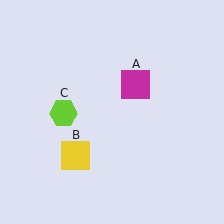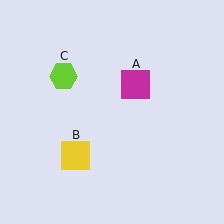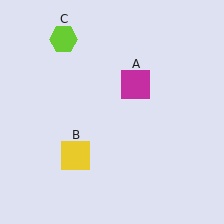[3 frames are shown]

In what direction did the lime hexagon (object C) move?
The lime hexagon (object C) moved up.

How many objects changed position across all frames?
1 object changed position: lime hexagon (object C).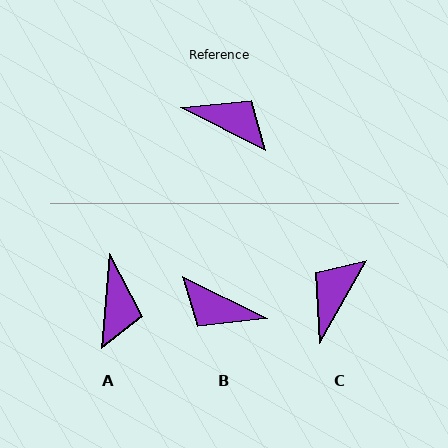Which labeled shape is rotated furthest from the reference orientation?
B, about 179 degrees away.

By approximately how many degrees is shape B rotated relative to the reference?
Approximately 179 degrees clockwise.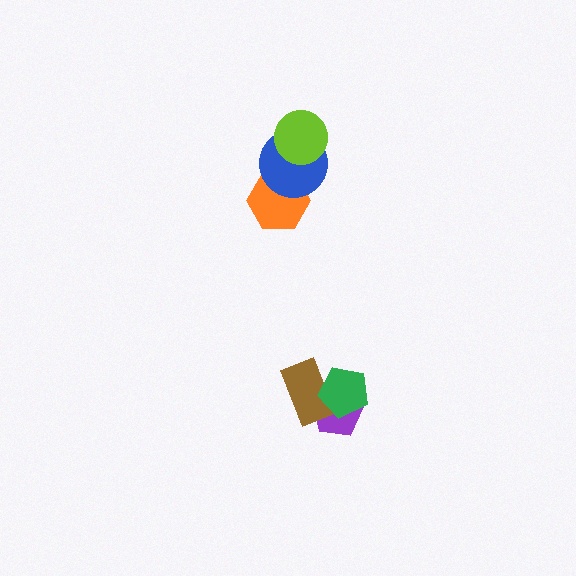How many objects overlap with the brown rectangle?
2 objects overlap with the brown rectangle.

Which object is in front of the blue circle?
The lime circle is in front of the blue circle.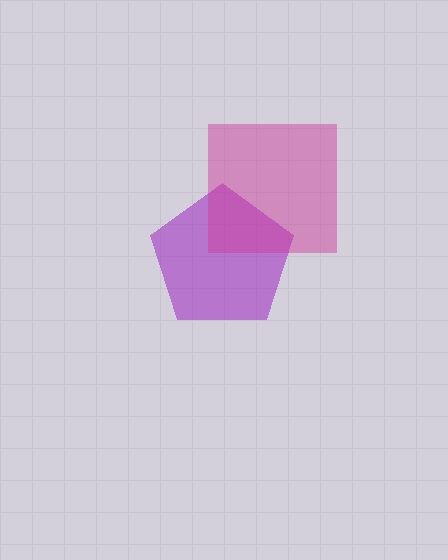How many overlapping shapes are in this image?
There are 2 overlapping shapes in the image.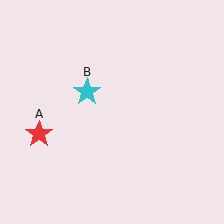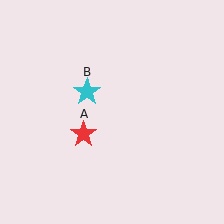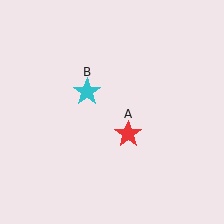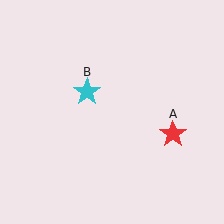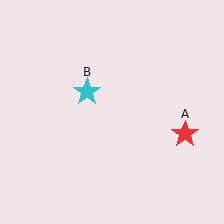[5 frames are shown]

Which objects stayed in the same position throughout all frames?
Cyan star (object B) remained stationary.